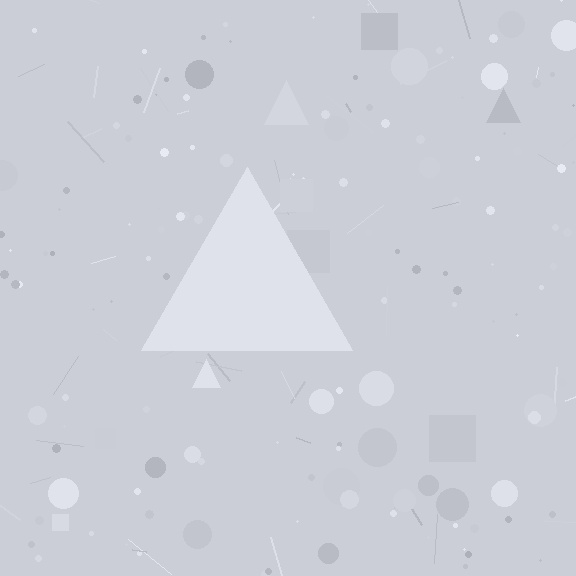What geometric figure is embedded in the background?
A triangle is embedded in the background.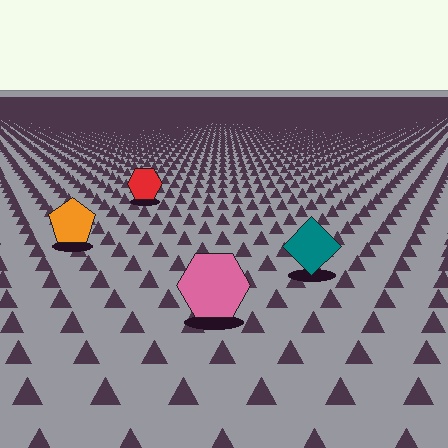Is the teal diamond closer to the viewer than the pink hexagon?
No. The pink hexagon is closer — you can tell from the texture gradient: the ground texture is coarser near it.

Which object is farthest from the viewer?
The red hexagon is farthest from the viewer. It appears smaller and the ground texture around it is denser.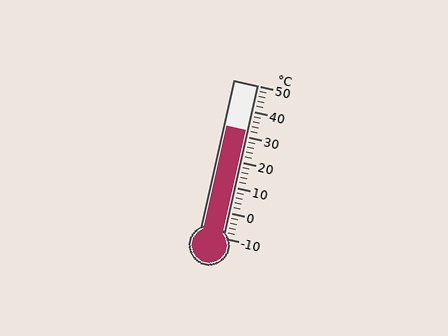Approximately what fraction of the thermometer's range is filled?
The thermometer is filled to approximately 70% of its range.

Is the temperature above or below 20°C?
The temperature is above 20°C.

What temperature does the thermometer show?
The thermometer shows approximately 32°C.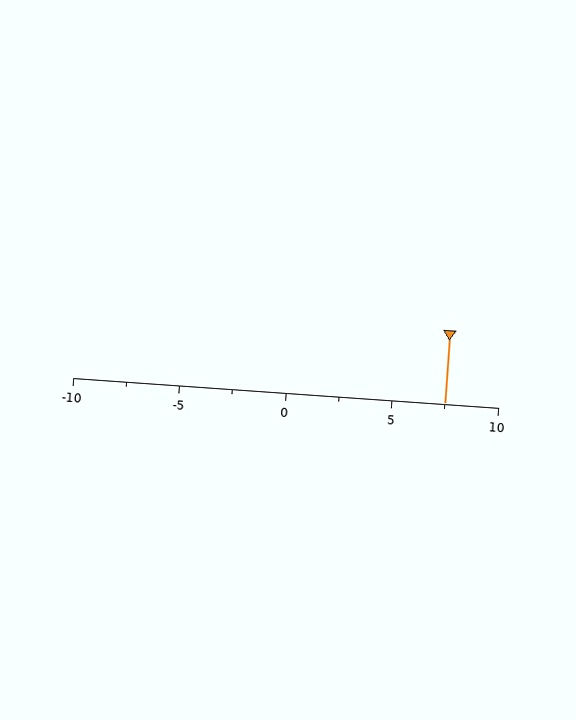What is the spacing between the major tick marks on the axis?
The major ticks are spaced 5 apart.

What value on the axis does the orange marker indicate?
The marker indicates approximately 7.5.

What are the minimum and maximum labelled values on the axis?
The axis runs from -10 to 10.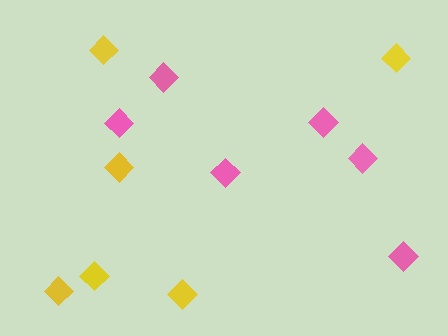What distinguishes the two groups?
There are 2 groups: one group of yellow diamonds (6) and one group of pink diamonds (6).